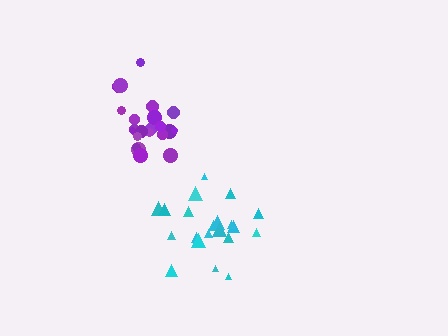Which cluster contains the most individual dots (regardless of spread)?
Purple (25).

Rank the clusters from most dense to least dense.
purple, cyan.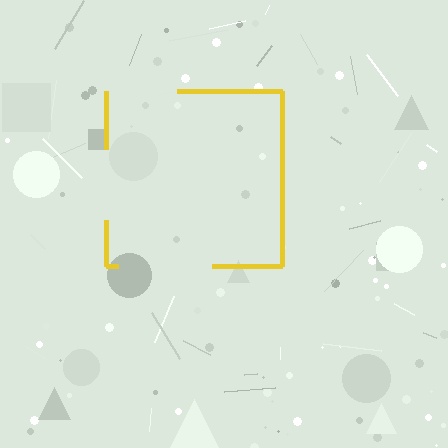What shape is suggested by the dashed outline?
The dashed outline suggests a square.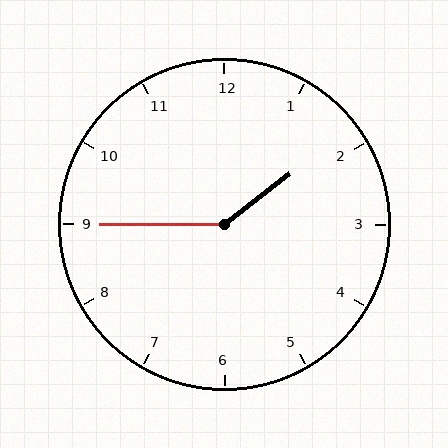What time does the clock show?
1:45.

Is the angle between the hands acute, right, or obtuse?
It is obtuse.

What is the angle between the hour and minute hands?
Approximately 142 degrees.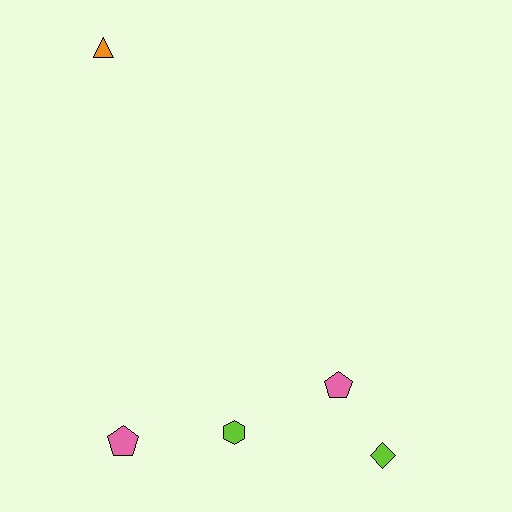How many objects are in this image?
There are 5 objects.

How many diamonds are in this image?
There is 1 diamond.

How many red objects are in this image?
There are no red objects.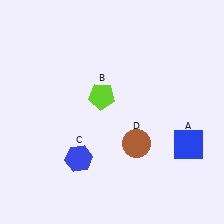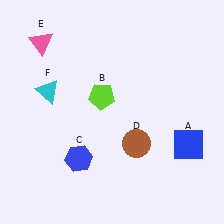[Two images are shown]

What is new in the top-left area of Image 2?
A cyan triangle (F) was added in the top-left area of Image 2.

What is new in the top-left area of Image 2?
A pink triangle (E) was added in the top-left area of Image 2.